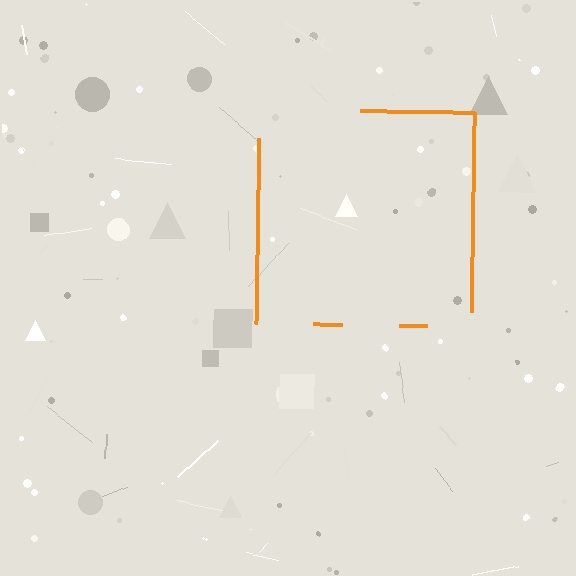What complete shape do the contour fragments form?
The contour fragments form a square.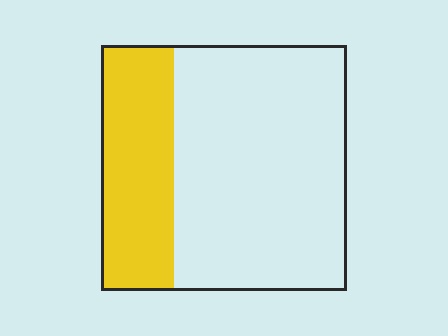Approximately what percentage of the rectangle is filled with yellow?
Approximately 30%.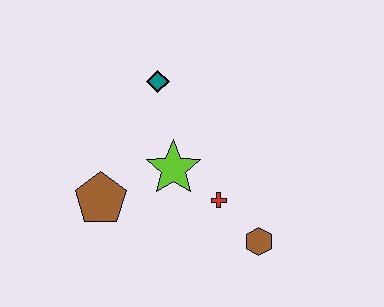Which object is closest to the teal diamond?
The lime star is closest to the teal diamond.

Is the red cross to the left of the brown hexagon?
Yes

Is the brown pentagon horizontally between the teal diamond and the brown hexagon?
No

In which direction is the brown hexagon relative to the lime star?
The brown hexagon is to the right of the lime star.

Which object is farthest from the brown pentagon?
The brown hexagon is farthest from the brown pentagon.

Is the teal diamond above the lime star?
Yes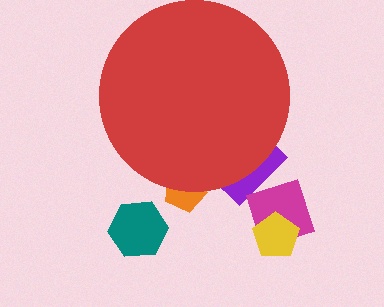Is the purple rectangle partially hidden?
Yes, the purple rectangle is partially hidden behind the red circle.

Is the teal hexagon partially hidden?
No, the teal hexagon is fully visible.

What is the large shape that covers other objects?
A red circle.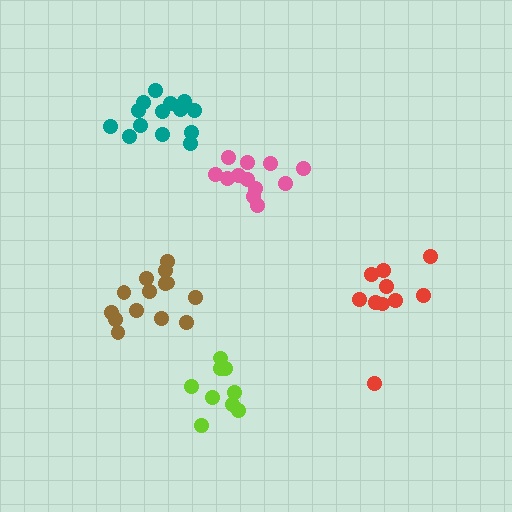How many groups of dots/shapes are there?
There are 5 groups.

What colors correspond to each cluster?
The clusters are colored: pink, brown, red, lime, teal.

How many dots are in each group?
Group 1: 12 dots, Group 2: 14 dots, Group 3: 10 dots, Group 4: 9 dots, Group 5: 14 dots (59 total).